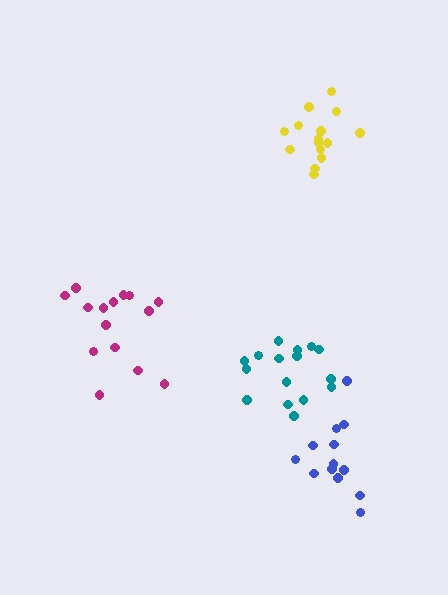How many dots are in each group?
Group 1: 15 dots, Group 2: 16 dots, Group 3: 13 dots, Group 4: 15 dots (59 total).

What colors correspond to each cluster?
The clusters are colored: yellow, teal, blue, magenta.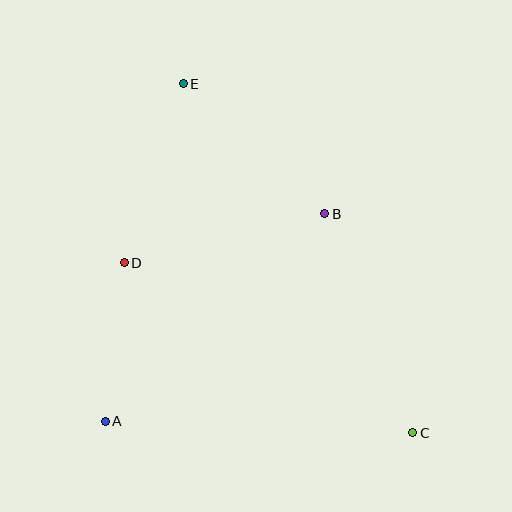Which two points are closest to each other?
Points A and D are closest to each other.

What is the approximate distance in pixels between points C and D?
The distance between C and D is approximately 335 pixels.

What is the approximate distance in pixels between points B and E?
The distance between B and E is approximately 192 pixels.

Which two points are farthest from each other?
Points C and E are farthest from each other.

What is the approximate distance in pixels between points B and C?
The distance between B and C is approximately 236 pixels.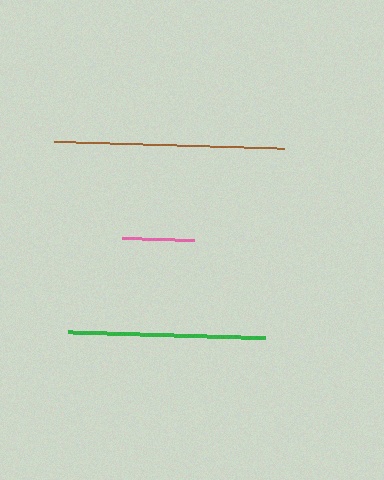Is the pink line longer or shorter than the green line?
The green line is longer than the pink line.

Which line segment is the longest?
The brown line is the longest at approximately 230 pixels.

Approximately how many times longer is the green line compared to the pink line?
The green line is approximately 2.7 times the length of the pink line.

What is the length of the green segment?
The green segment is approximately 197 pixels long.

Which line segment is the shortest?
The pink line is the shortest at approximately 72 pixels.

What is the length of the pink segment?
The pink segment is approximately 72 pixels long.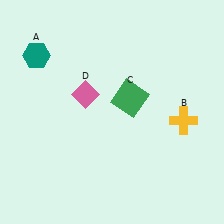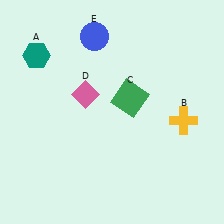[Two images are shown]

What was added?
A blue circle (E) was added in Image 2.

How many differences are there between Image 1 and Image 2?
There is 1 difference between the two images.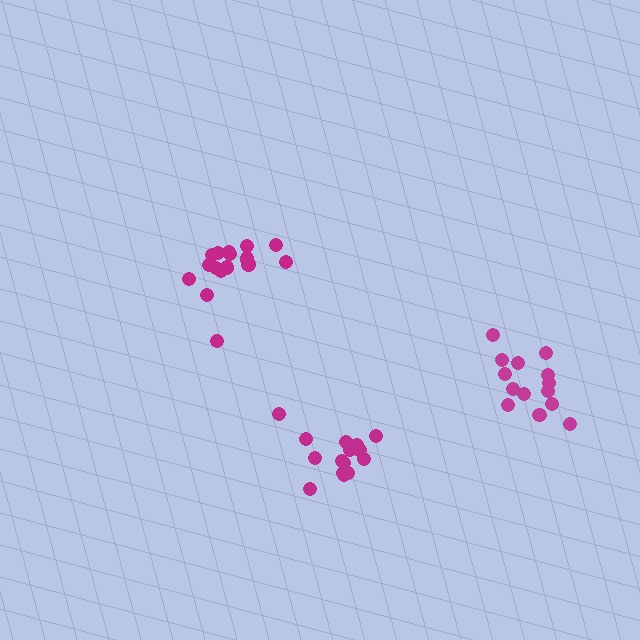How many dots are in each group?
Group 1: 17 dots, Group 2: 14 dots, Group 3: 16 dots (47 total).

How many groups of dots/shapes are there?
There are 3 groups.